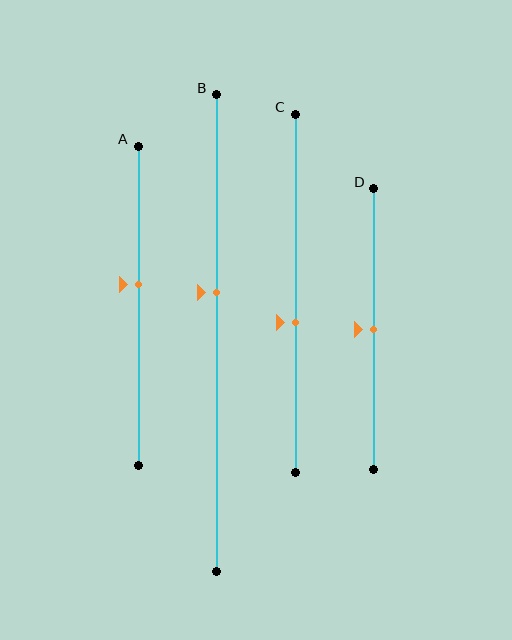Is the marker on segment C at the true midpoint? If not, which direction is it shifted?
No, the marker on segment C is shifted downward by about 8% of the segment length.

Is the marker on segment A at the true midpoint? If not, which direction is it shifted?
No, the marker on segment A is shifted upward by about 7% of the segment length.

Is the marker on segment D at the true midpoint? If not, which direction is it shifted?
Yes, the marker on segment D is at the true midpoint.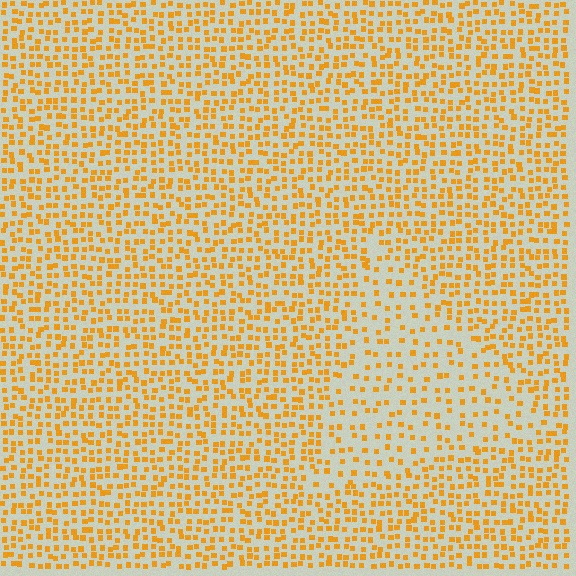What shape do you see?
I see a triangle.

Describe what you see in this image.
The image contains small orange elements arranged at two different densities. A triangle-shaped region is visible where the elements are less densely packed than the surrounding area.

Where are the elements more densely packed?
The elements are more densely packed outside the triangle boundary.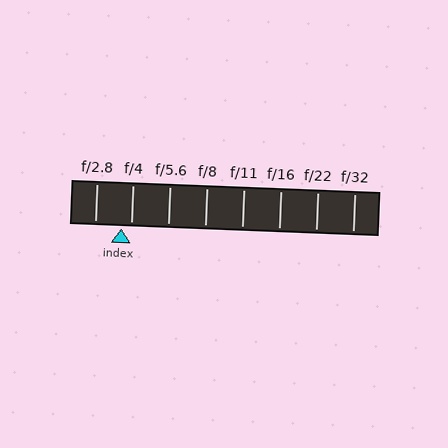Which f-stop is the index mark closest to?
The index mark is closest to f/4.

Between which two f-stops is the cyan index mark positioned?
The index mark is between f/2.8 and f/4.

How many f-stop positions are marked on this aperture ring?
There are 8 f-stop positions marked.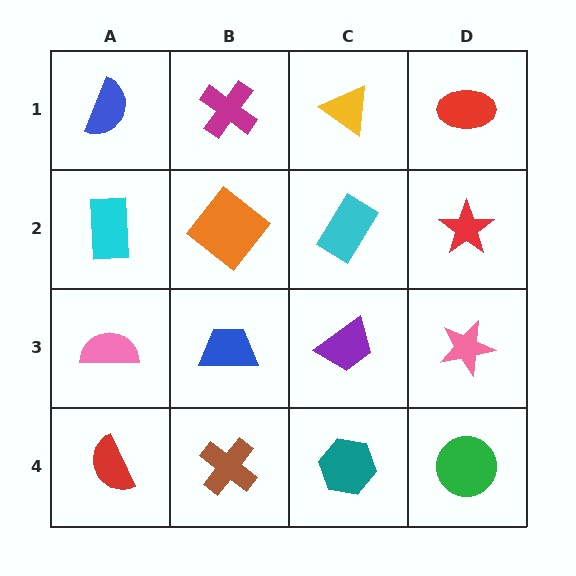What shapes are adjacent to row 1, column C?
A cyan rectangle (row 2, column C), a magenta cross (row 1, column B), a red ellipse (row 1, column D).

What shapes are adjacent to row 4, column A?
A pink semicircle (row 3, column A), a brown cross (row 4, column B).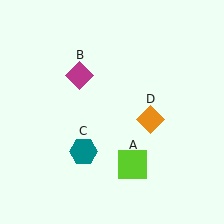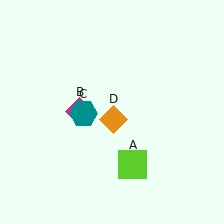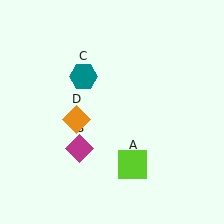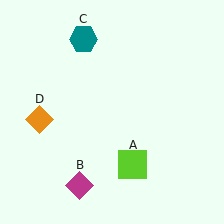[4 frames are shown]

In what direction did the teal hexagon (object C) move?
The teal hexagon (object C) moved up.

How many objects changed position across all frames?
3 objects changed position: magenta diamond (object B), teal hexagon (object C), orange diamond (object D).